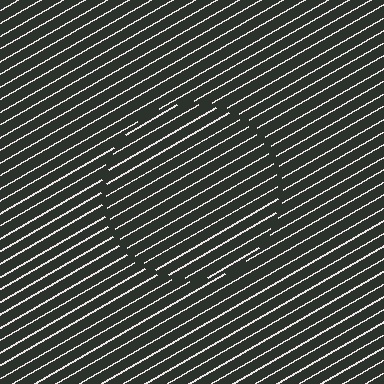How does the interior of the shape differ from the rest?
The interior of the shape contains the same grating, shifted by half a period — the contour is defined by the phase discontinuity where line-ends from the inner and outer gratings abut.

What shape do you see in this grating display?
An illusory circle. The interior of the shape contains the same grating, shifted by half a period — the contour is defined by the phase discontinuity where line-ends from the inner and outer gratings abut.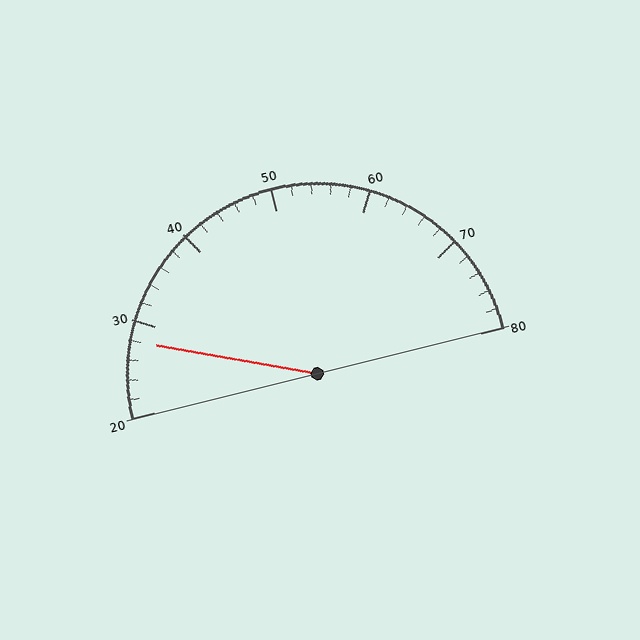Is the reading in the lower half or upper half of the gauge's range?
The reading is in the lower half of the range (20 to 80).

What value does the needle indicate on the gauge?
The needle indicates approximately 28.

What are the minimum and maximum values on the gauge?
The gauge ranges from 20 to 80.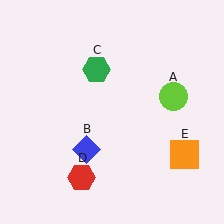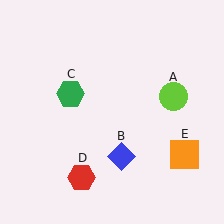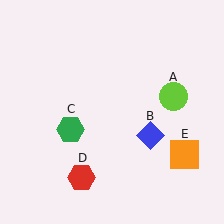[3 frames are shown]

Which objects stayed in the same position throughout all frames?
Lime circle (object A) and red hexagon (object D) and orange square (object E) remained stationary.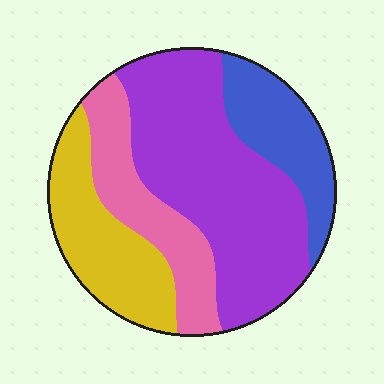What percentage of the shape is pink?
Pink takes up about one fifth (1/5) of the shape.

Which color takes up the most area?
Purple, at roughly 45%.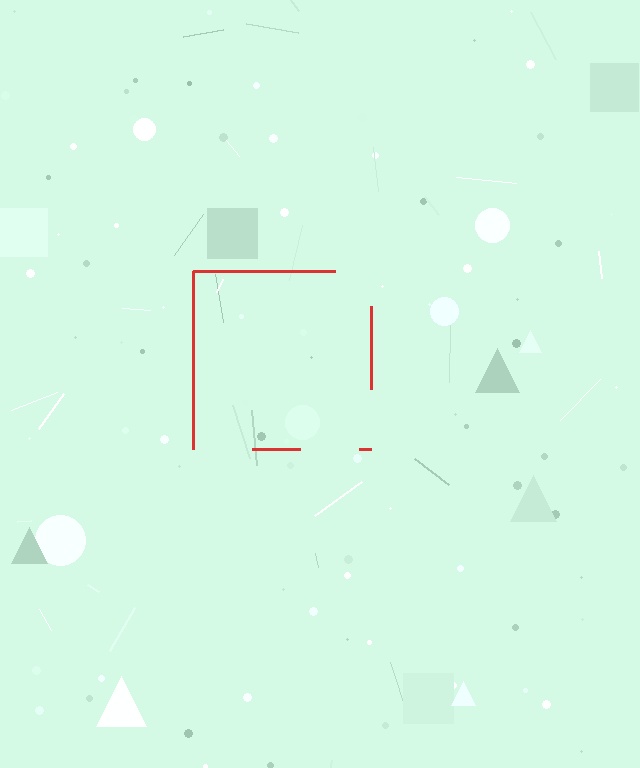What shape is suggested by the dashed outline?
The dashed outline suggests a square.